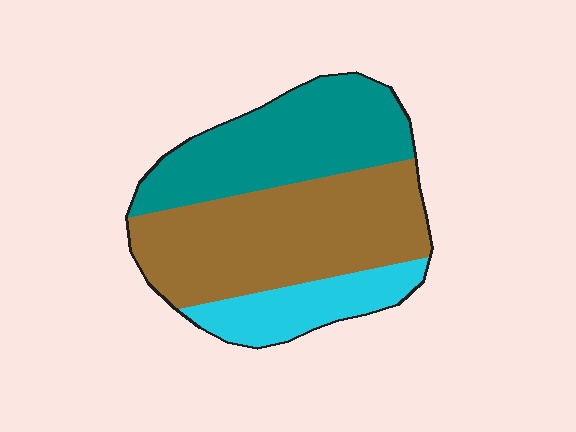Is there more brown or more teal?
Brown.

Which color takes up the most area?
Brown, at roughly 45%.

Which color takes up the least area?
Cyan, at roughly 15%.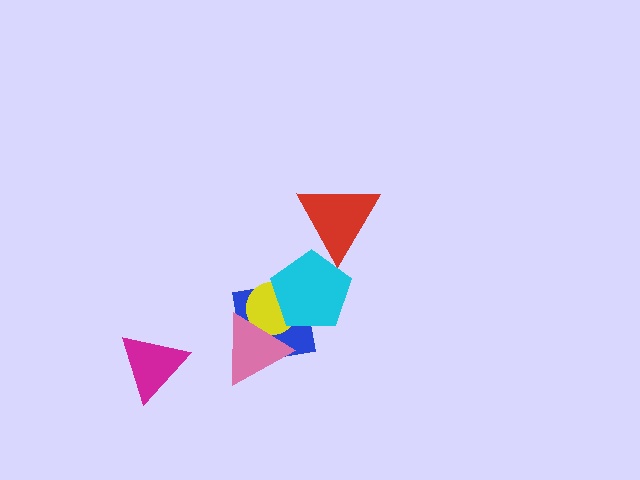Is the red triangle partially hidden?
Yes, it is partially covered by another shape.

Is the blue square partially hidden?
Yes, it is partially covered by another shape.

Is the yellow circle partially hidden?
Yes, it is partially covered by another shape.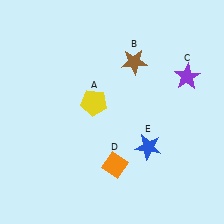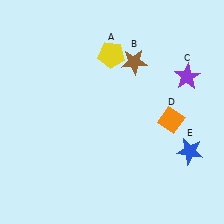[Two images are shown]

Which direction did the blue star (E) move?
The blue star (E) moved right.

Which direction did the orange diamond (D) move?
The orange diamond (D) moved right.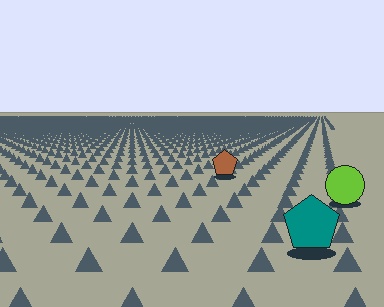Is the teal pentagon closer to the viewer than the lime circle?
Yes. The teal pentagon is closer — you can tell from the texture gradient: the ground texture is coarser near it.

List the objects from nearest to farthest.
From nearest to farthest: the teal pentagon, the lime circle, the brown pentagon.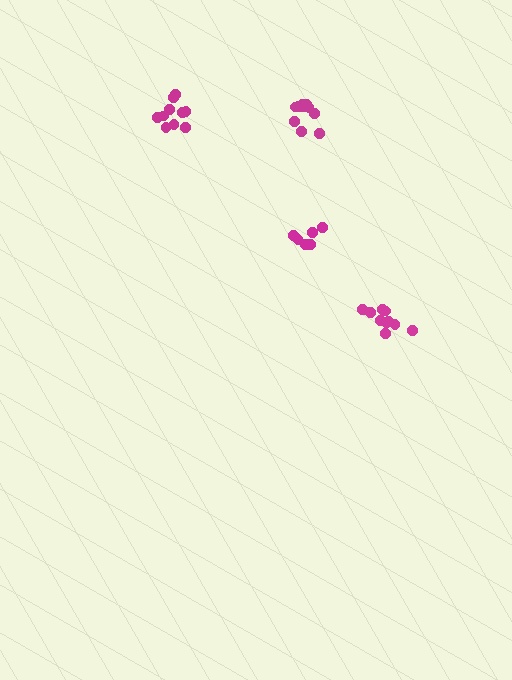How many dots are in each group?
Group 1: 6 dots, Group 2: 11 dots, Group 3: 10 dots, Group 4: 10 dots (37 total).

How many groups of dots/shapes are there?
There are 4 groups.